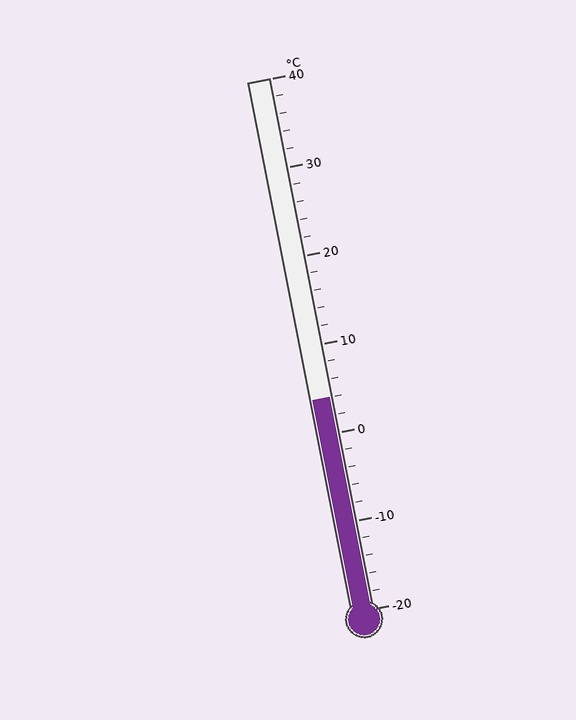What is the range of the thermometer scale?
The thermometer scale ranges from -20°C to 40°C.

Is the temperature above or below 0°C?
The temperature is above 0°C.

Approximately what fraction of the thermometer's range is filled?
The thermometer is filled to approximately 40% of its range.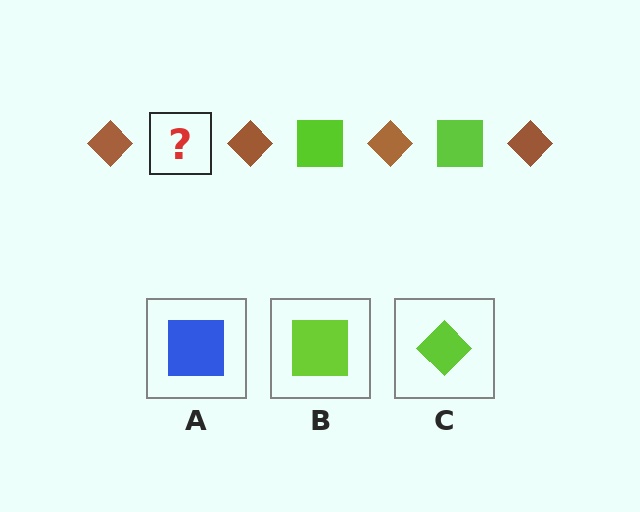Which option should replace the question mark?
Option B.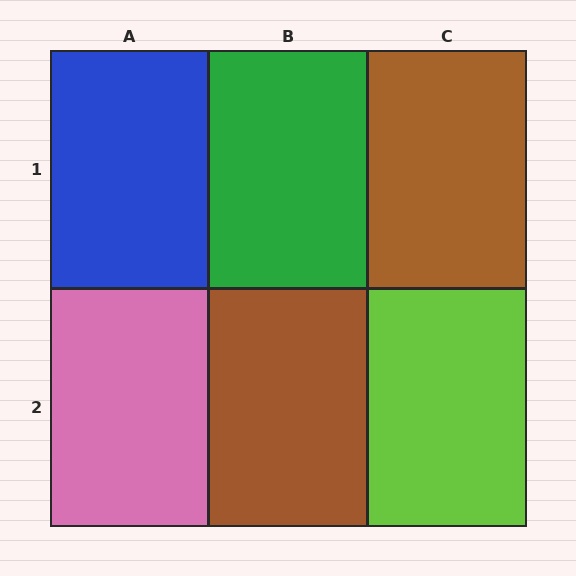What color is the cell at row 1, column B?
Green.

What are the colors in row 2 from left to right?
Pink, brown, lime.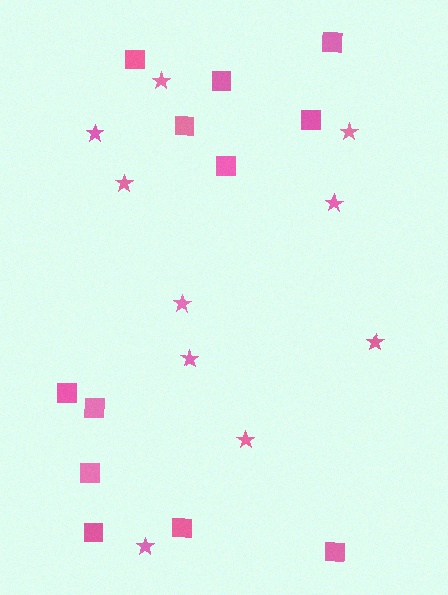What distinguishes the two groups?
There are 2 groups: one group of stars (10) and one group of squares (12).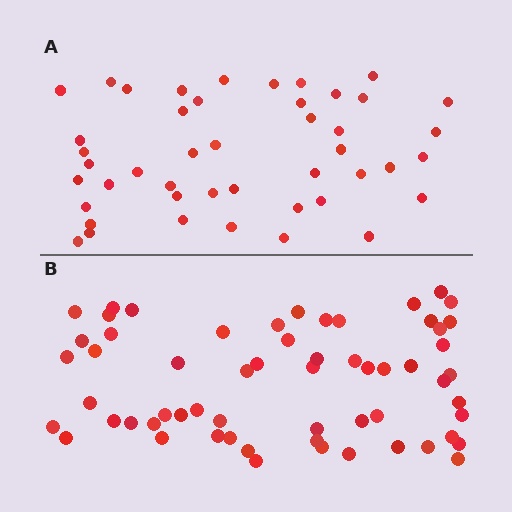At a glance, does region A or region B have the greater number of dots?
Region B (the bottom region) has more dots.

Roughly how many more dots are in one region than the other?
Region B has approximately 15 more dots than region A.